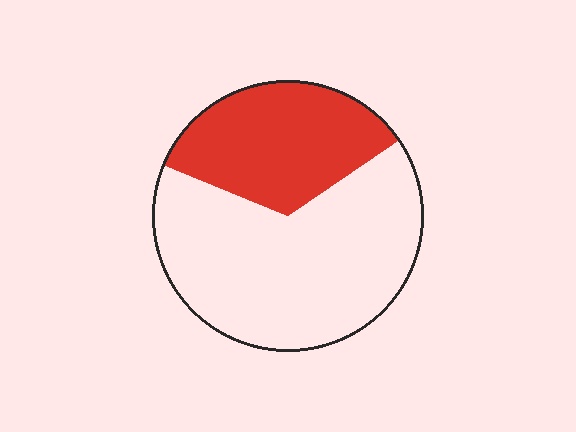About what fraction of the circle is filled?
About one third (1/3).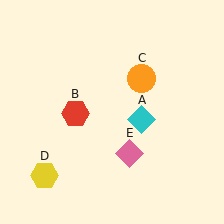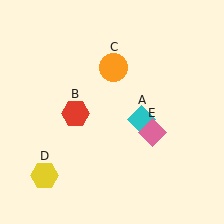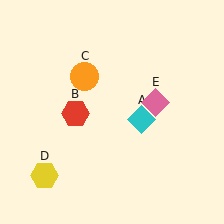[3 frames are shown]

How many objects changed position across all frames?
2 objects changed position: orange circle (object C), pink diamond (object E).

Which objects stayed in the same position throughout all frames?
Cyan diamond (object A) and red hexagon (object B) and yellow hexagon (object D) remained stationary.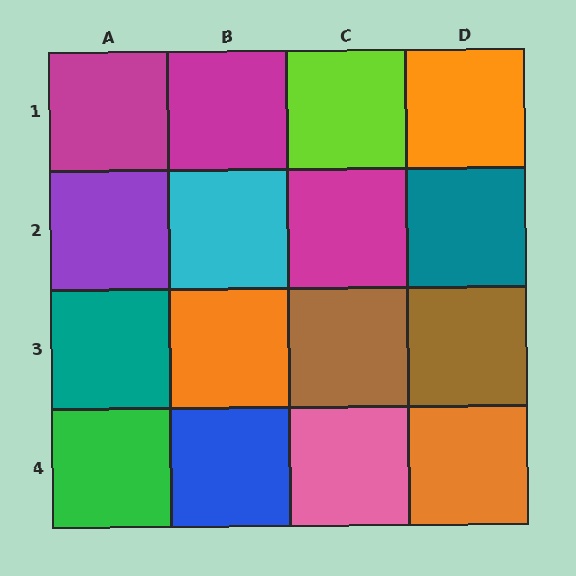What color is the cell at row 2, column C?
Magenta.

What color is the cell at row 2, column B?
Cyan.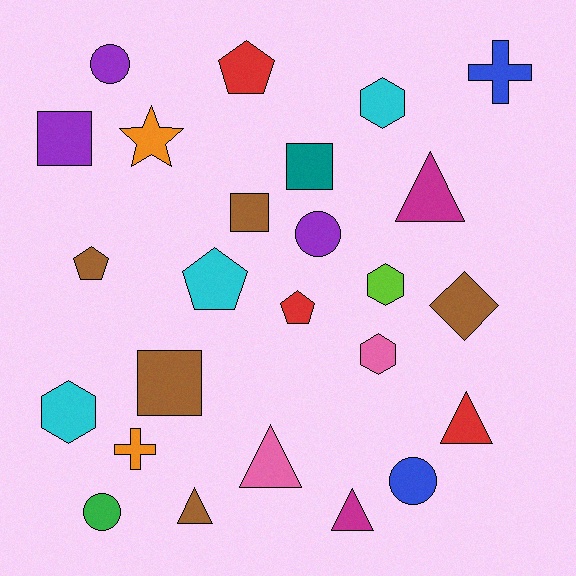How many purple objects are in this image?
There are 3 purple objects.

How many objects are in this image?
There are 25 objects.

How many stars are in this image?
There is 1 star.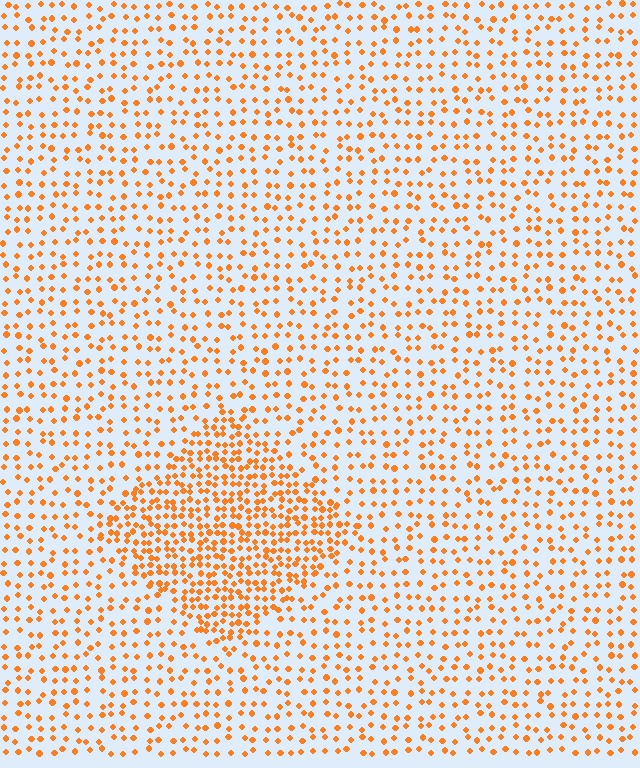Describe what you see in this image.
The image contains small orange elements arranged at two different densities. A diamond-shaped region is visible where the elements are more densely packed than the surrounding area.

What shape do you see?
I see a diamond.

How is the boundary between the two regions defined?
The boundary is defined by a change in element density (approximately 2.1x ratio). All elements are the same color, size, and shape.